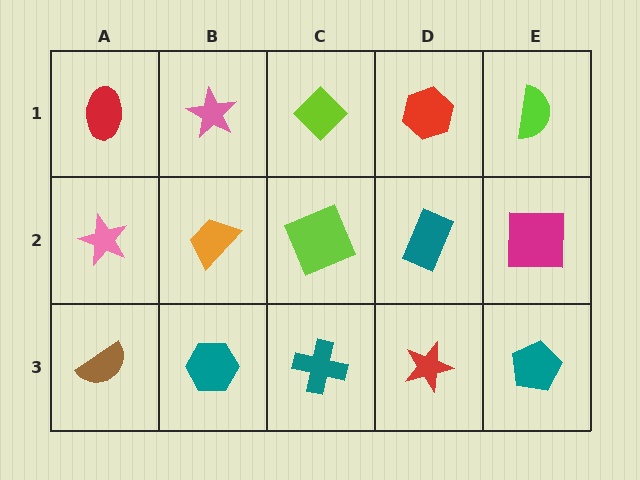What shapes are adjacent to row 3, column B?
An orange trapezoid (row 2, column B), a brown semicircle (row 3, column A), a teal cross (row 3, column C).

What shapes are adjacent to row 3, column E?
A magenta square (row 2, column E), a red star (row 3, column D).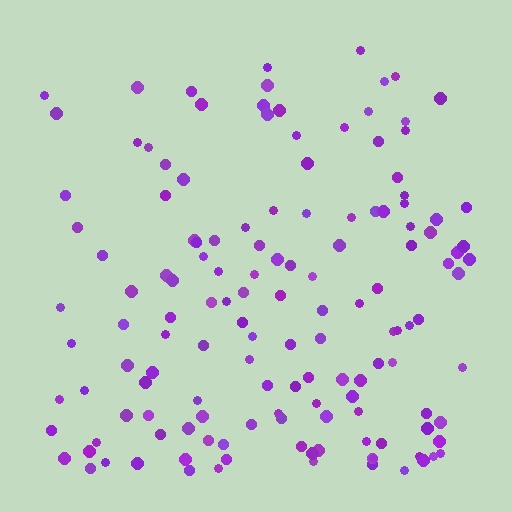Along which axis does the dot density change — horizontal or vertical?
Vertical.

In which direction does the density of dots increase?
From top to bottom, with the bottom side densest.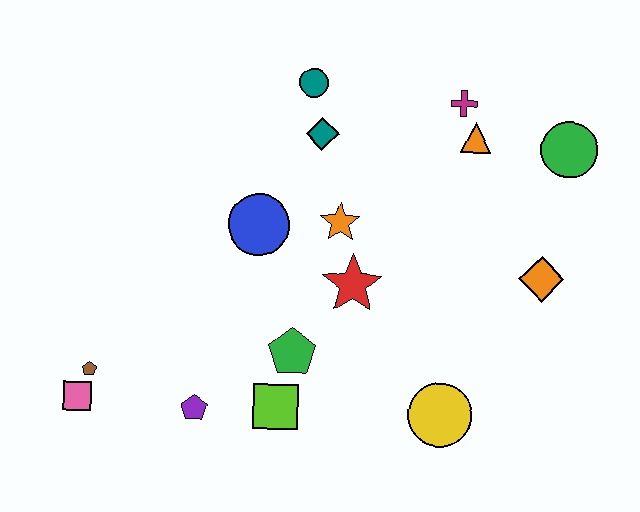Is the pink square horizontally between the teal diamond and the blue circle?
No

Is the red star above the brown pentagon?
Yes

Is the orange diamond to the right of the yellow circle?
Yes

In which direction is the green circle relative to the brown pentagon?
The green circle is to the right of the brown pentagon.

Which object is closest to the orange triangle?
The magenta cross is closest to the orange triangle.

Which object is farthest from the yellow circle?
The pink square is farthest from the yellow circle.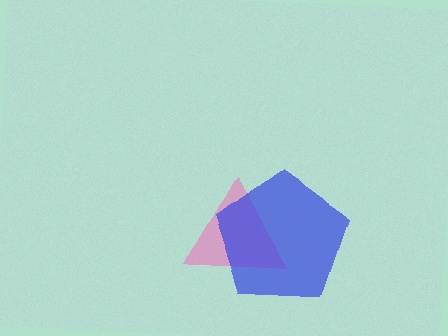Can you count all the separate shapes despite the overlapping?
Yes, there are 2 separate shapes.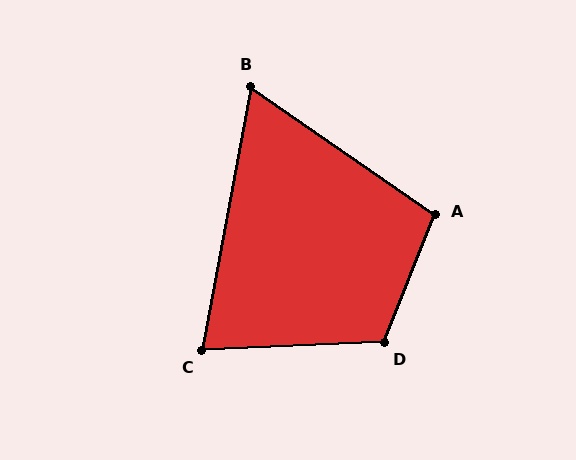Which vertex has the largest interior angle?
D, at approximately 114 degrees.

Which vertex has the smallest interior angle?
B, at approximately 66 degrees.